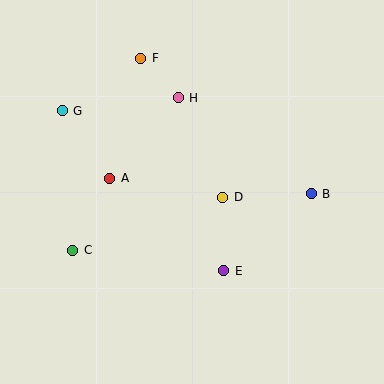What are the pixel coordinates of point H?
Point H is at (178, 98).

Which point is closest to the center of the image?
Point D at (223, 197) is closest to the center.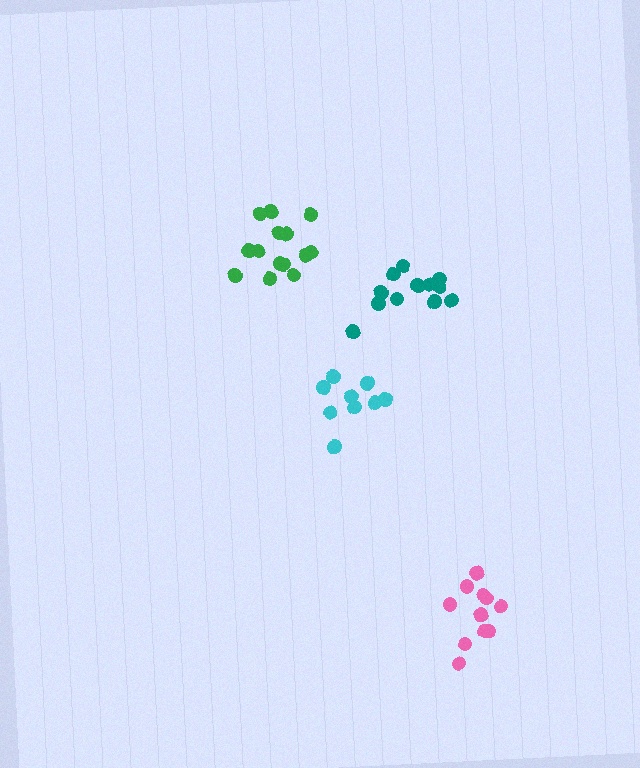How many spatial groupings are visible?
There are 4 spatial groupings.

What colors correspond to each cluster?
The clusters are colored: teal, pink, green, cyan.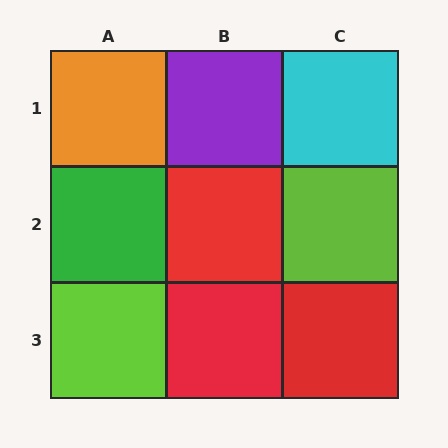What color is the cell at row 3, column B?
Red.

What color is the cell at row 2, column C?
Lime.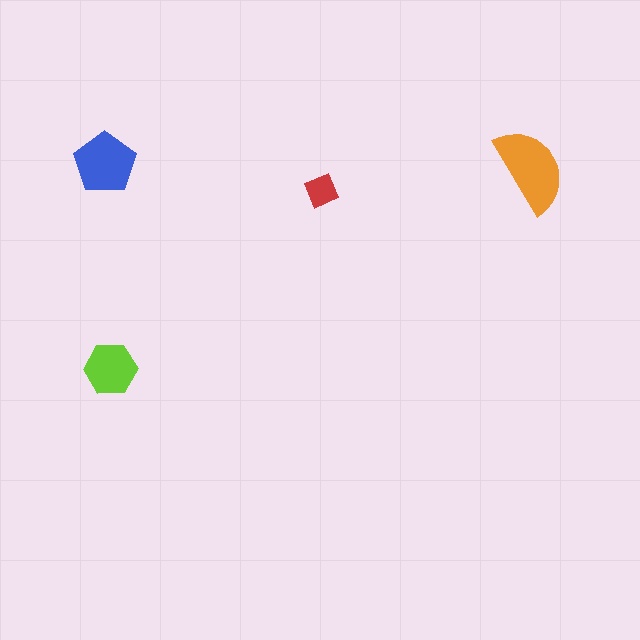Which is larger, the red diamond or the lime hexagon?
The lime hexagon.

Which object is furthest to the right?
The orange semicircle is rightmost.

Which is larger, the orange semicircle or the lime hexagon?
The orange semicircle.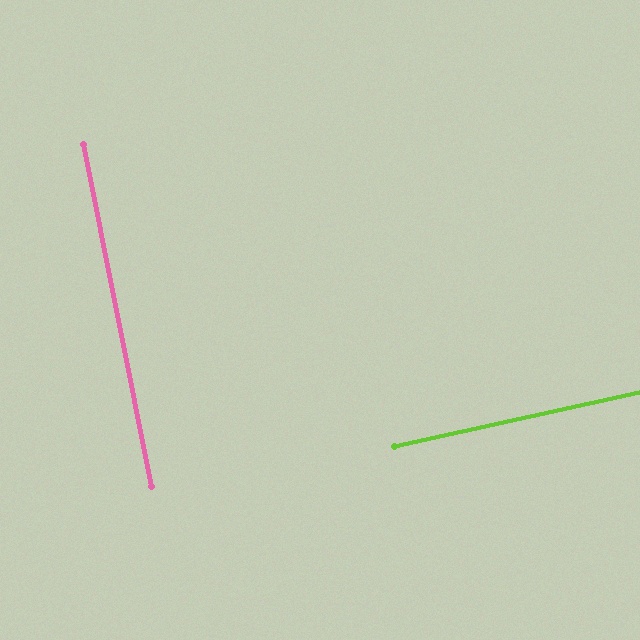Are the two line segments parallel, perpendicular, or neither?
Perpendicular — they meet at approximately 89°.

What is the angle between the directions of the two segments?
Approximately 89 degrees.